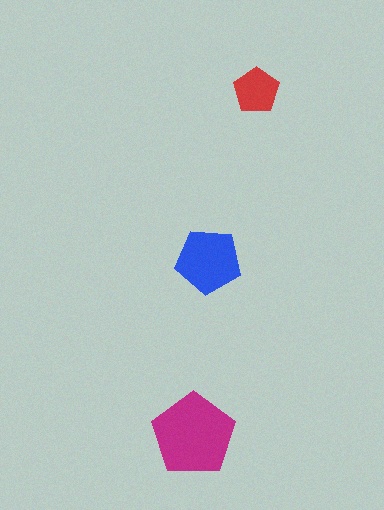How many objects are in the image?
There are 3 objects in the image.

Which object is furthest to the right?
The red pentagon is rightmost.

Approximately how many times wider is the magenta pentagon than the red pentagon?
About 2 times wider.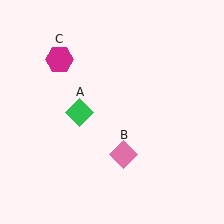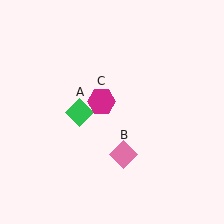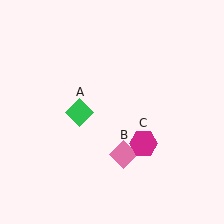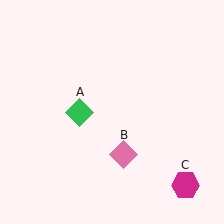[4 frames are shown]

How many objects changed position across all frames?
1 object changed position: magenta hexagon (object C).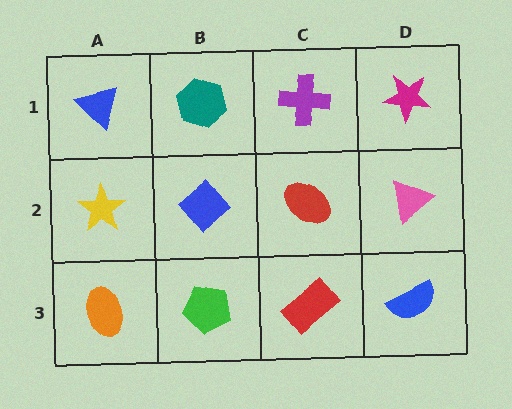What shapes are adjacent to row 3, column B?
A blue diamond (row 2, column B), an orange ellipse (row 3, column A), a red rectangle (row 3, column C).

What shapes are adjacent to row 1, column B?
A blue diamond (row 2, column B), a blue triangle (row 1, column A), a purple cross (row 1, column C).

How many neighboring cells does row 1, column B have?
3.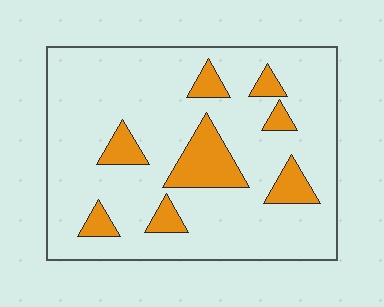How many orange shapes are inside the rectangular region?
8.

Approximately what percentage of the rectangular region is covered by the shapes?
Approximately 15%.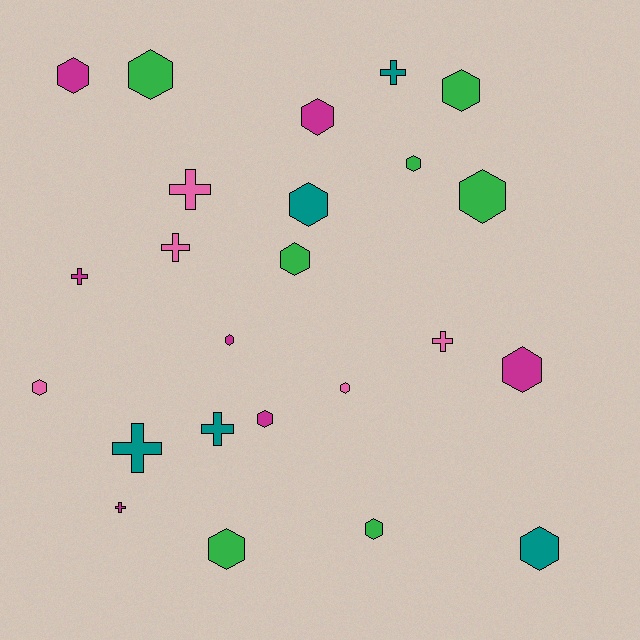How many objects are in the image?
There are 24 objects.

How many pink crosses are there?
There are 3 pink crosses.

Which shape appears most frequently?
Hexagon, with 16 objects.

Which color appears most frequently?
Green, with 7 objects.